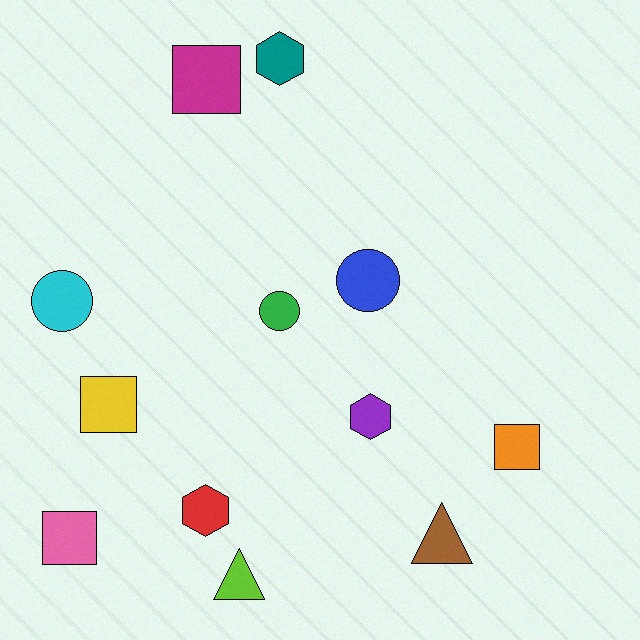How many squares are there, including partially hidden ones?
There are 4 squares.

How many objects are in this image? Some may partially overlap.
There are 12 objects.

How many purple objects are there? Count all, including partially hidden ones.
There is 1 purple object.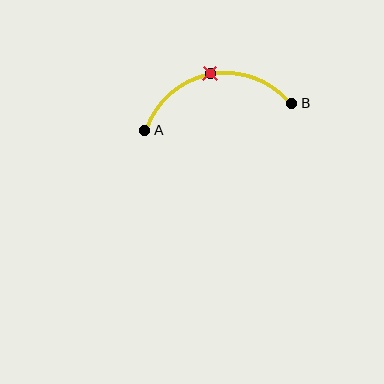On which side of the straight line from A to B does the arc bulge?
The arc bulges above the straight line connecting A and B.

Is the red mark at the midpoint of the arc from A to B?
Yes. The red mark lies on the arc at equal arc-length from both A and B — it is the arc midpoint.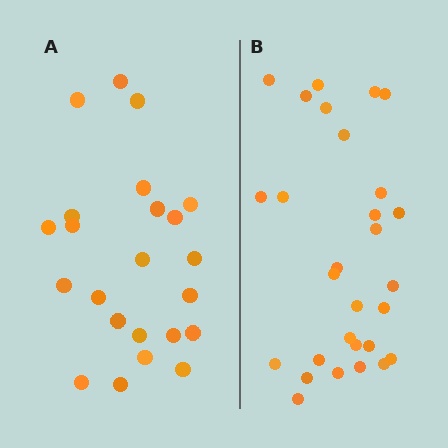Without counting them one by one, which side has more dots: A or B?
Region B (the right region) has more dots.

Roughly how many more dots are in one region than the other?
Region B has about 6 more dots than region A.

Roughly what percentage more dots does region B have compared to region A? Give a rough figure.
About 25% more.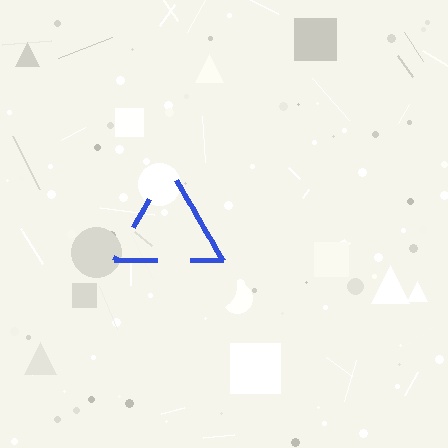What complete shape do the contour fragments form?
The contour fragments form a triangle.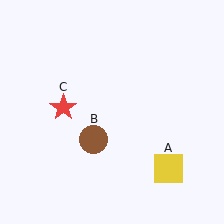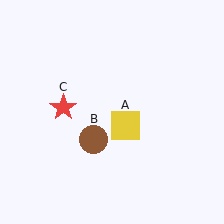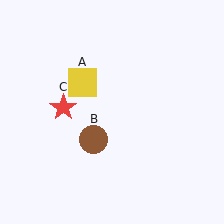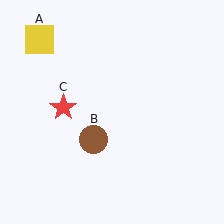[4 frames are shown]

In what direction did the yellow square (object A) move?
The yellow square (object A) moved up and to the left.